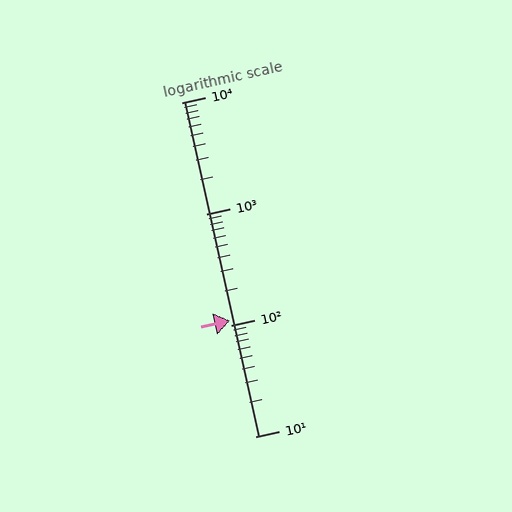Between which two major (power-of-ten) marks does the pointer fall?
The pointer is between 100 and 1000.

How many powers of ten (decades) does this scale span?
The scale spans 3 decades, from 10 to 10000.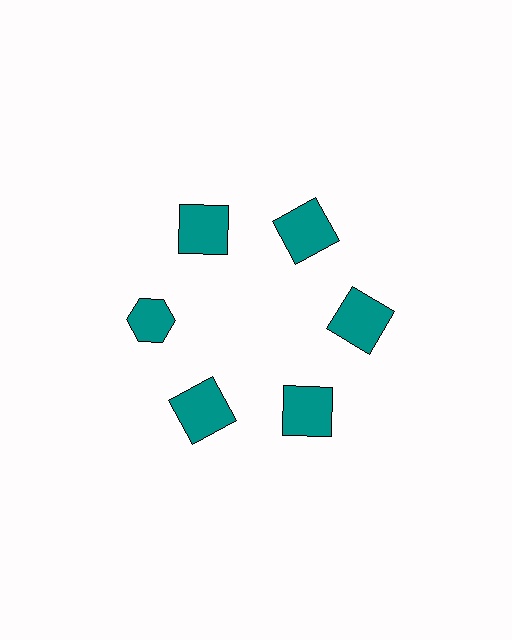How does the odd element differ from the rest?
It has a different shape: hexagon instead of square.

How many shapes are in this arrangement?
There are 6 shapes arranged in a ring pattern.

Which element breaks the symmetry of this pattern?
The teal hexagon at roughly the 9 o'clock position breaks the symmetry. All other shapes are teal squares.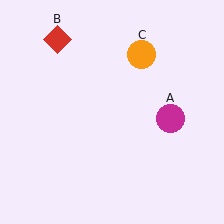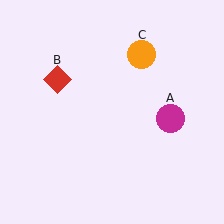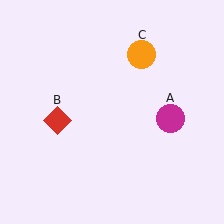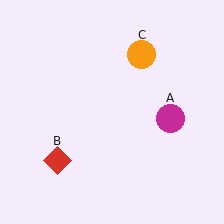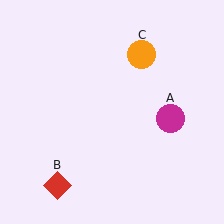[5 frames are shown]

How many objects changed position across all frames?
1 object changed position: red diamond (object B).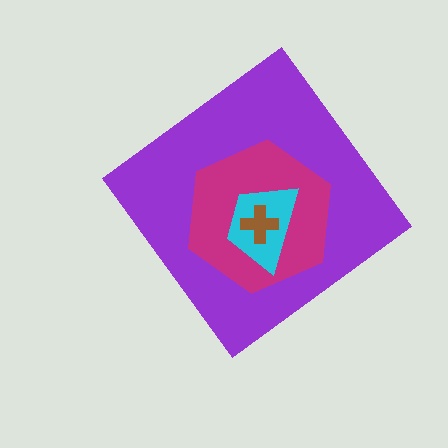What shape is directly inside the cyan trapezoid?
The brown cross.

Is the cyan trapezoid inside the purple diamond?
Yes.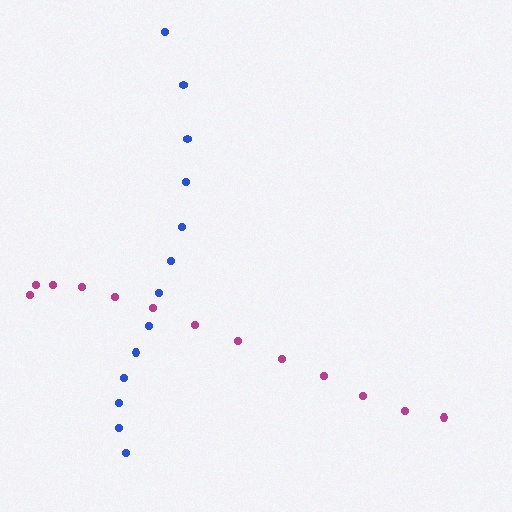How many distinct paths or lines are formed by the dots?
There are 2 distinct paths.